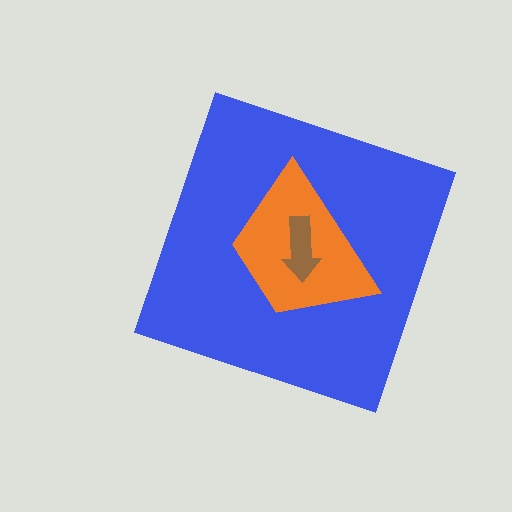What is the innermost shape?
The brown arrow.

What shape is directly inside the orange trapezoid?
The brown arrow.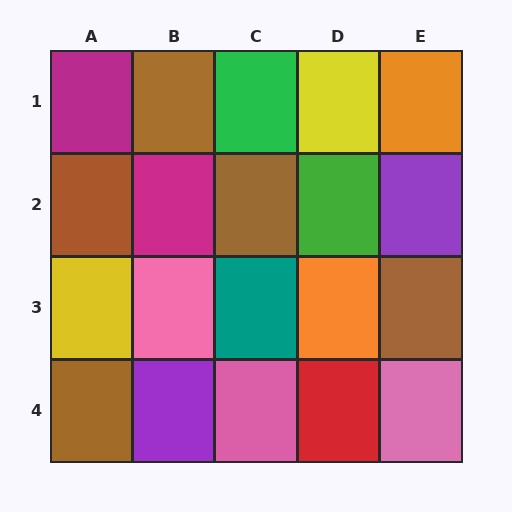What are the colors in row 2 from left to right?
Brown, magenta, brown, green, purple.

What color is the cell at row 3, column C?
Teal.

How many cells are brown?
5 cells are brown.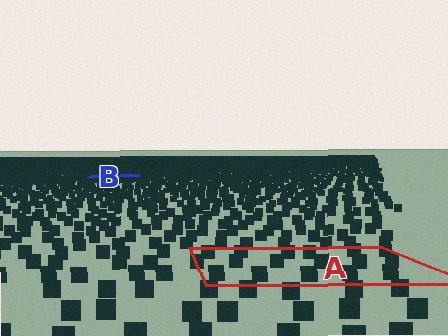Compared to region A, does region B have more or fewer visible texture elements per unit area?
Region B has more texture elements per unit area — they are packed more densely because it is farther away.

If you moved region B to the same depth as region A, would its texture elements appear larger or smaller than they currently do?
They would appear larger. At a closer depth, the same texture elements are projected at a bigger on-screen size.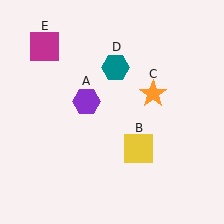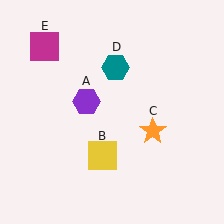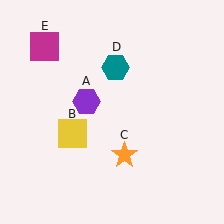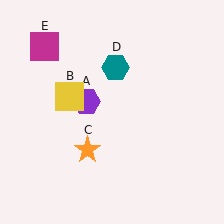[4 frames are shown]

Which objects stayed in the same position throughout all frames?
Purple hexagon (object A) and teal hexagon (object D) and magenta square (object E) remained stationary.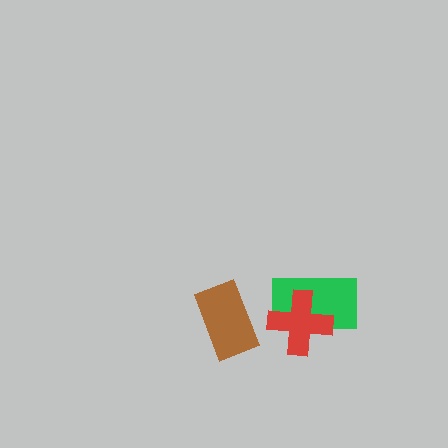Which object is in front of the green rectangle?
The red cross is in front of the green rectangle.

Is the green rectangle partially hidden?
Yes, it is partially covered by another shape.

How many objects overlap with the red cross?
1 object overlaps with the red cross.